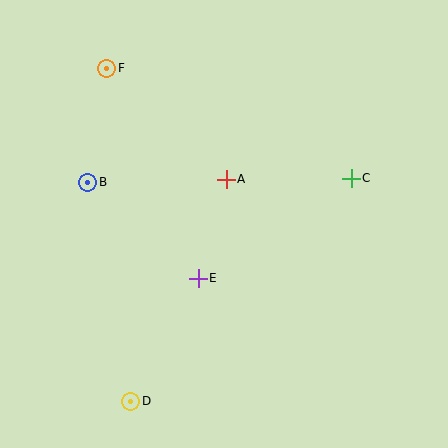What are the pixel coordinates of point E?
Point E is at (198, 278).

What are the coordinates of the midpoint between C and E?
The midpoint between C and E is at (275, 228).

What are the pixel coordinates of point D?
Point D is at (131, 401).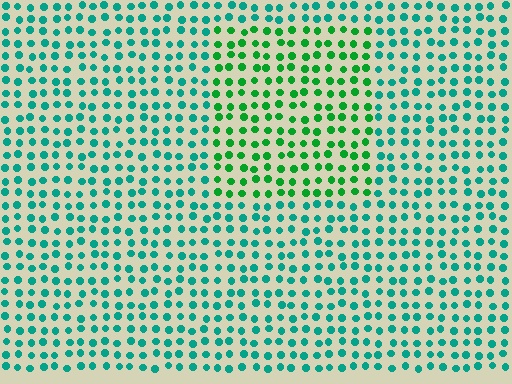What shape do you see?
I see a rectangle.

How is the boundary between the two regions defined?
The boundary is defined purely by a slight shift in hue (about 38 degrees). Spacing, size, and orientation are identical on both sides.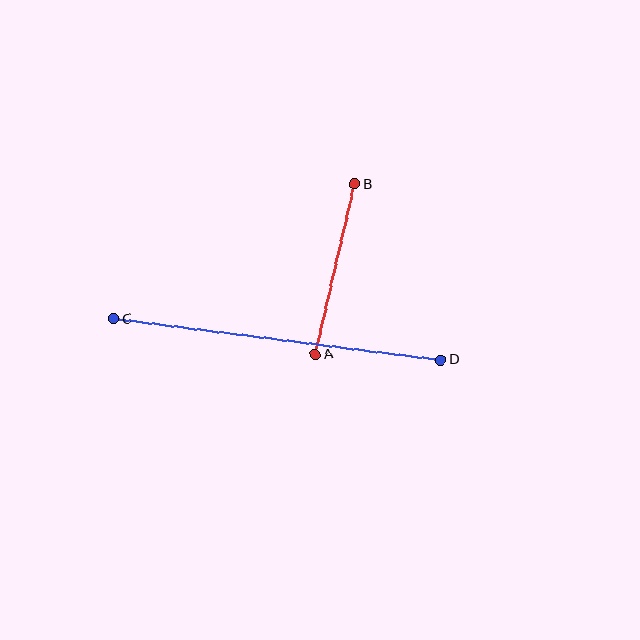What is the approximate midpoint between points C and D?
The midpoint is at approximately (277, 339) pixels.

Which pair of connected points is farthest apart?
Points C and D are farthest apart.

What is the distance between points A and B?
The distance is approximately 175 pixels.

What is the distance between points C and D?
The distance is approximately 330 pixels.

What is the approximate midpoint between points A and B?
The midpoint is at approximately (335, 269) pixels.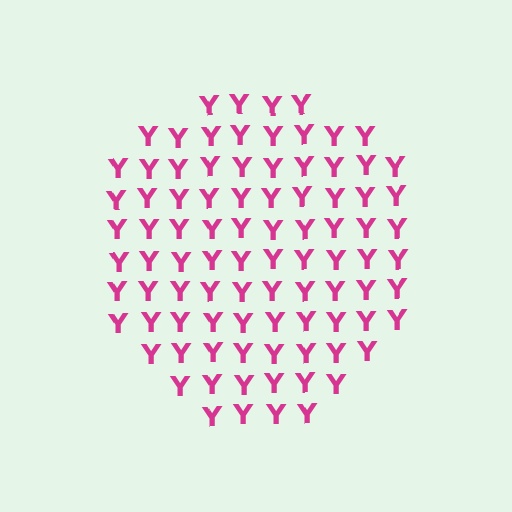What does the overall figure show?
The overall figure shows a circle.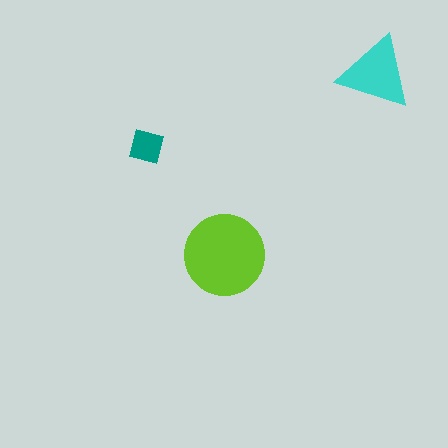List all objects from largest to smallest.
The lime circle, the cyan triangle, the teal square.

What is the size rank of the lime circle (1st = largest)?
1st.